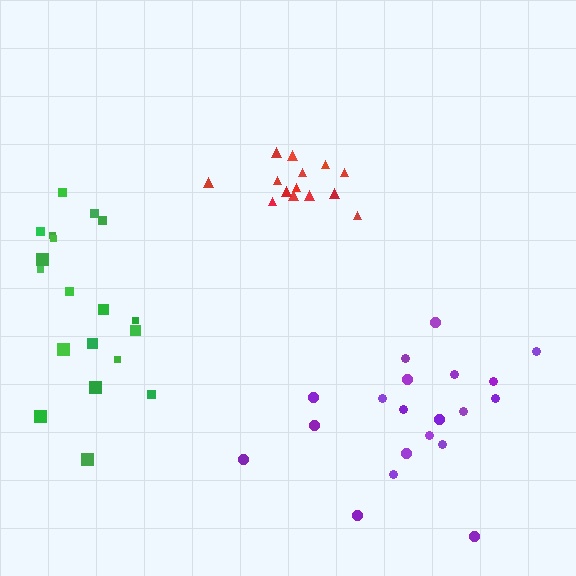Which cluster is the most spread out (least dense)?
Green.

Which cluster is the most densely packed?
Red.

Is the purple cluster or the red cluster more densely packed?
Red.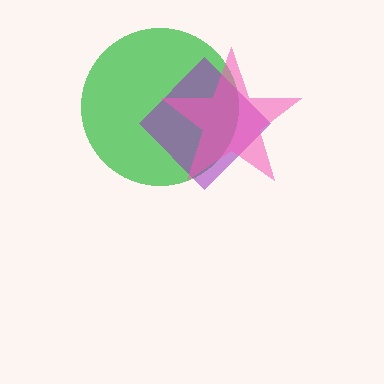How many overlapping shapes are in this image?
There are 3 overlapping shapes in the image.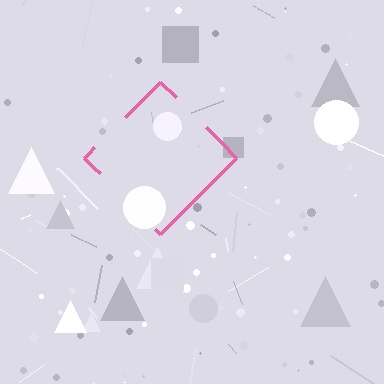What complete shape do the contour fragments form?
The contour fragments form a diamond.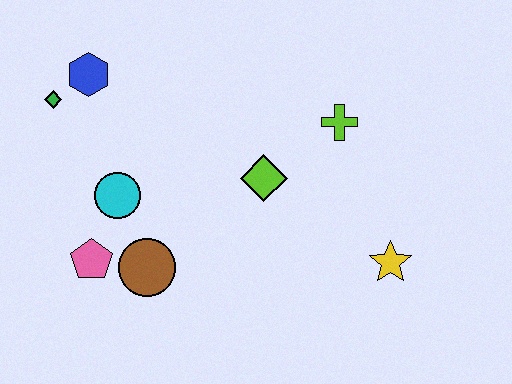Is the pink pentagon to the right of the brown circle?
No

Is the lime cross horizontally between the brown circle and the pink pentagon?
No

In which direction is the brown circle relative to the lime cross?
The brown circle is to the left of the lime cross.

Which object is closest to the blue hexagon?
The green diamond is closest to the blue hexagon.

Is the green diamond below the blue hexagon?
Yes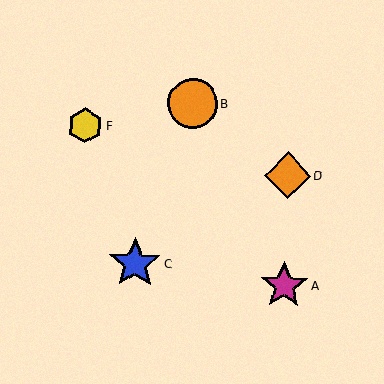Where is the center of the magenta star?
The center of the magenta star is at (284, 286).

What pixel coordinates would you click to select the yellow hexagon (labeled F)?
Click at (85, 126) to select the yellow hexagon F.